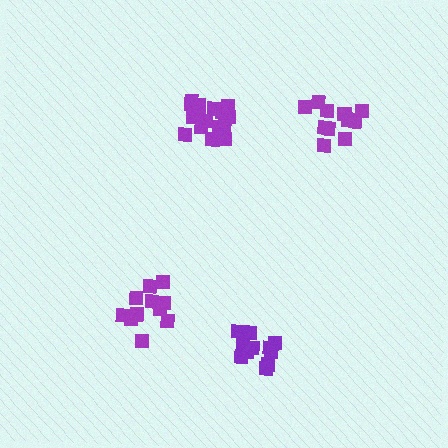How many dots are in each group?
Group 1: 12 dots, Group 2: 11 dots, Group 3: 16 dots, Group 4: 12 dots (51 total).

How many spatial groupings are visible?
There are 4 spatial groupings.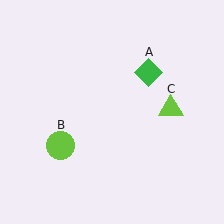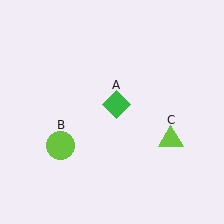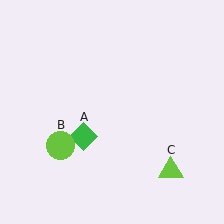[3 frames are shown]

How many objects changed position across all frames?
2 objects changed position: green diamond (object A), lime triangle (object C).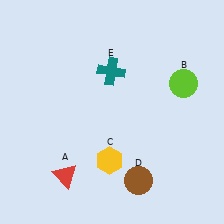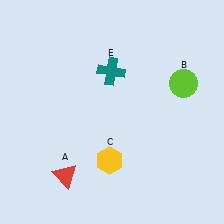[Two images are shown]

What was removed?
The brown circle (D) was removed in Image 2.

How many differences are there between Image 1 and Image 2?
There is 1 difference between the two images.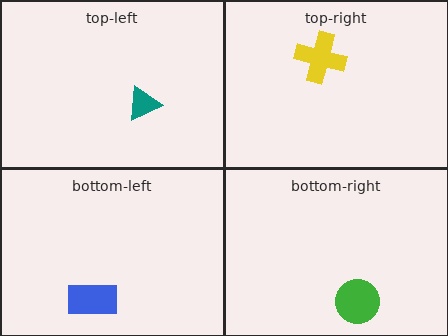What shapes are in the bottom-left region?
The blue rectangle.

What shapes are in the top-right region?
The yellow cross.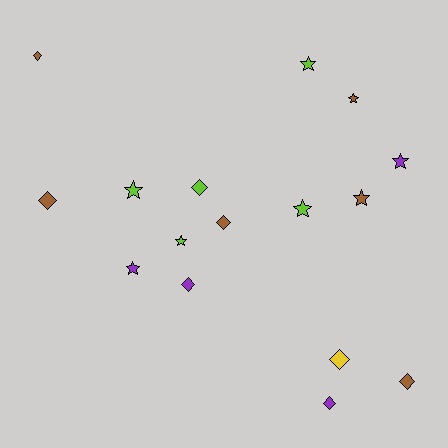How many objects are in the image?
There are 16 objects.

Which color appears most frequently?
Brown, with 6 objects.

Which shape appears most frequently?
Diamond, with 8 objects.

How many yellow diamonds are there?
There is 1 yellow diamond.